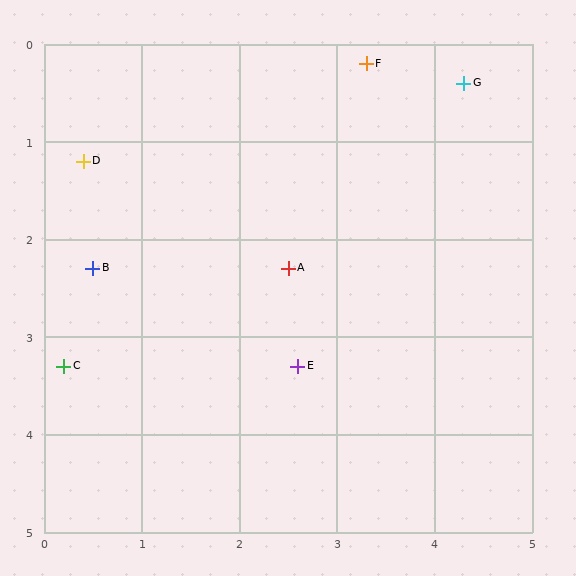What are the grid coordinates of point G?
Point G is at approximately (4.3, 0.4).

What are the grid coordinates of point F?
Point F is at approximately (3.3, 0.2).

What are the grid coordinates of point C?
Point C is at approximately (0.2, 3.3).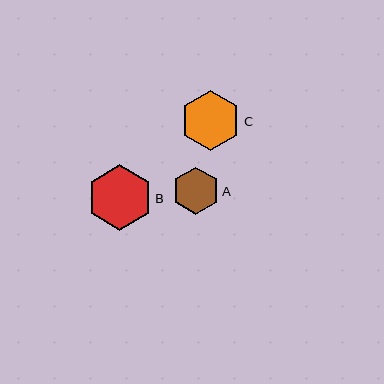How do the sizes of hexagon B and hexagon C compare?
Hexagon B and hexagon C are approximately the same size.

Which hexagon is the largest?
Hexagon B is the largest with a size of approximately 66 pixels.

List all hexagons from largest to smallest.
From largest to smallest: B, C, A.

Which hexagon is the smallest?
Hexagon A is the smallest with a size of approximately 47 pixels.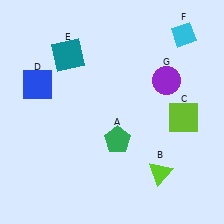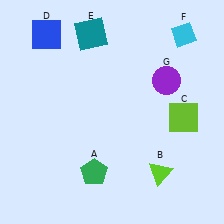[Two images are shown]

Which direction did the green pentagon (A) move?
The green pentagon (A) moved down.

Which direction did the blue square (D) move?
The blue square (D) moved up.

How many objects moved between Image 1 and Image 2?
3 objects moved between the two images.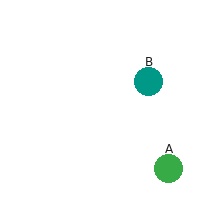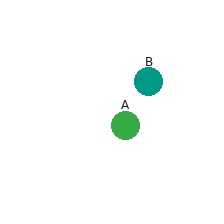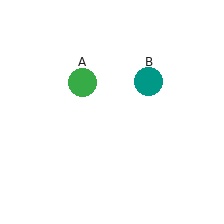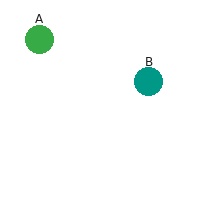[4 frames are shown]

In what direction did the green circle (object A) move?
The green circle (object A) moved up and to the left.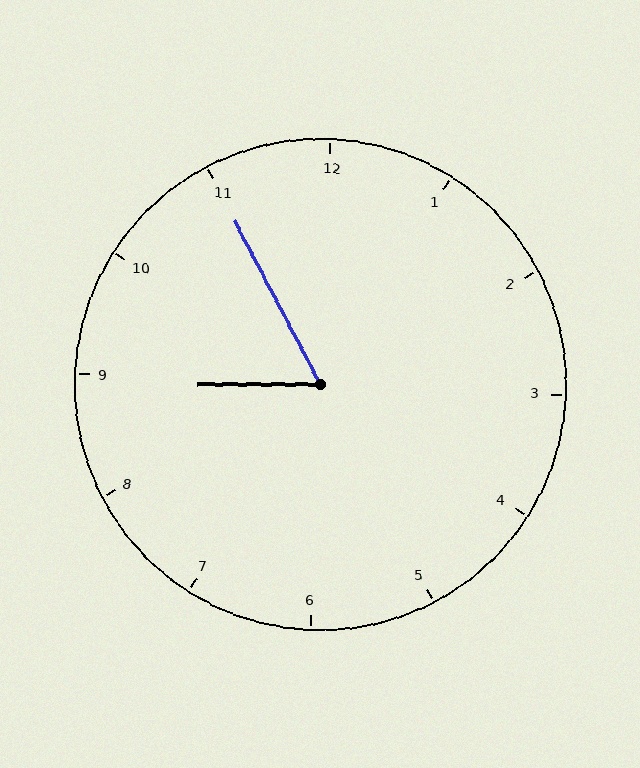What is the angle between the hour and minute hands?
Approximately 62 degrees.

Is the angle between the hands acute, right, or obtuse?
It is acute.